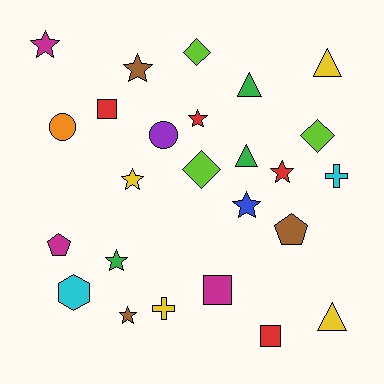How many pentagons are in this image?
There are 2 pentagons.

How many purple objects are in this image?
There is 1 purple object.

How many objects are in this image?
There are 25 objects.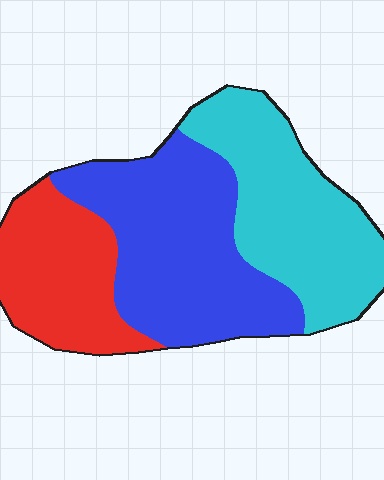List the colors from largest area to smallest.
From largest to smallest: blue, cyan, red.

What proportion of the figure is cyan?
Cyan covers roughly 35% of the figure.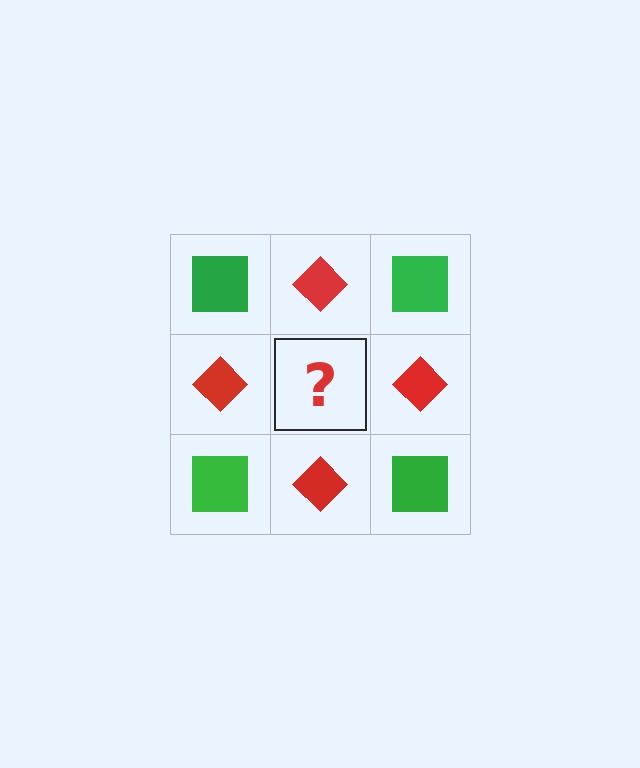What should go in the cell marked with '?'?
The missing cell should contain a green square.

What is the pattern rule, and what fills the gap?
The rule is that it alternates green square and red diamond in a checkerboard pattern. The gap should be filled with a green square.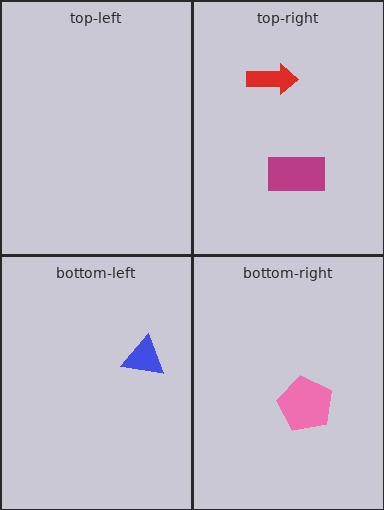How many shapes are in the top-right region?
2.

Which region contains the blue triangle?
The bottom-left region.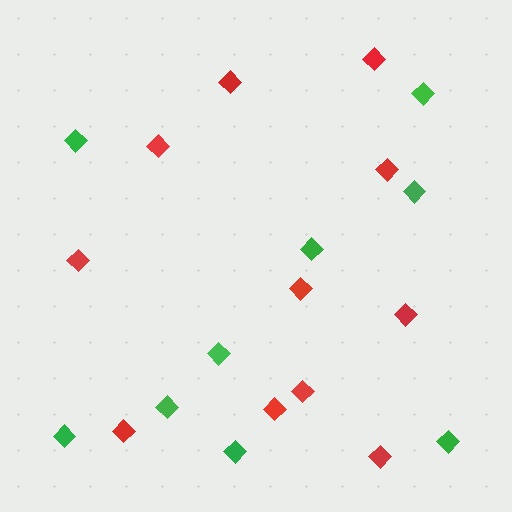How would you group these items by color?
There are 2 groups: one group of red diamonds (11) and one group of green diamonds (9).